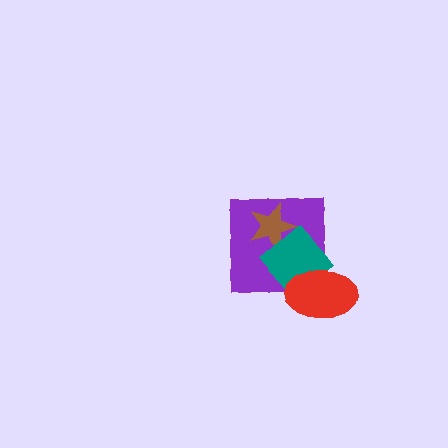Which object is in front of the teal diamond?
The red ellipse is in front of the teal diamond.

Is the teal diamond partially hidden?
Yes, it is partially covered by another shape.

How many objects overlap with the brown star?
2 objects overlap with the brown star.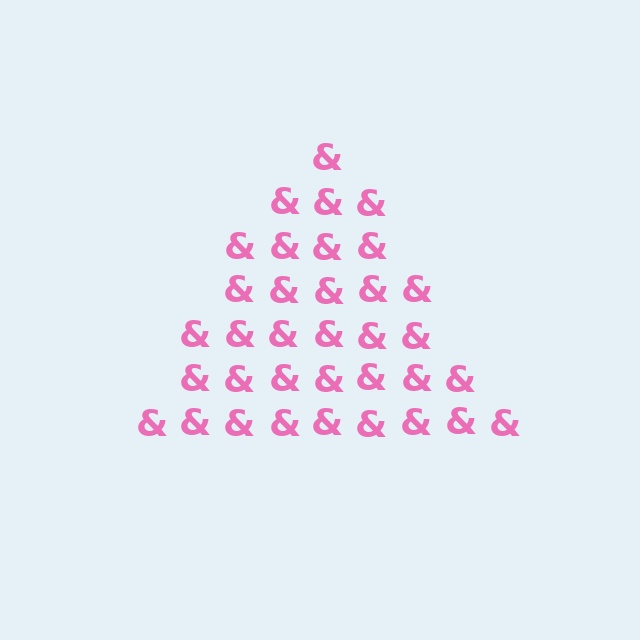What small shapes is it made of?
It is made of small ampersands.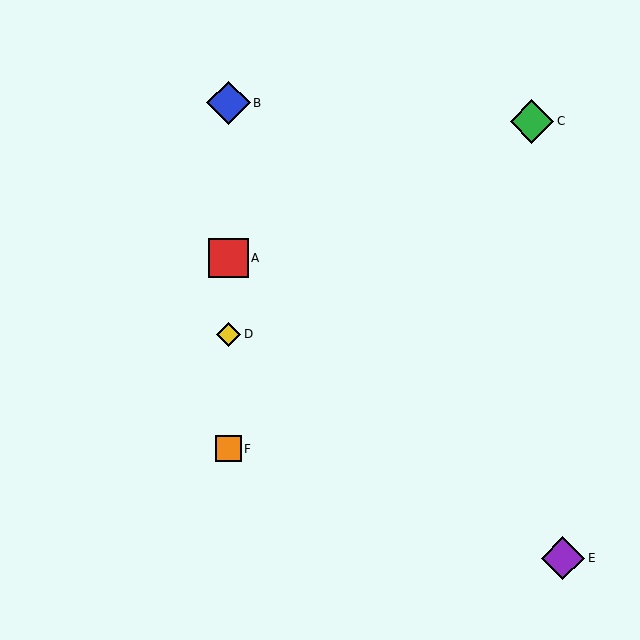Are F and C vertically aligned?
No, F is at x≈228 and C is at x≈532.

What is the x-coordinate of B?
Object B is at x≈228.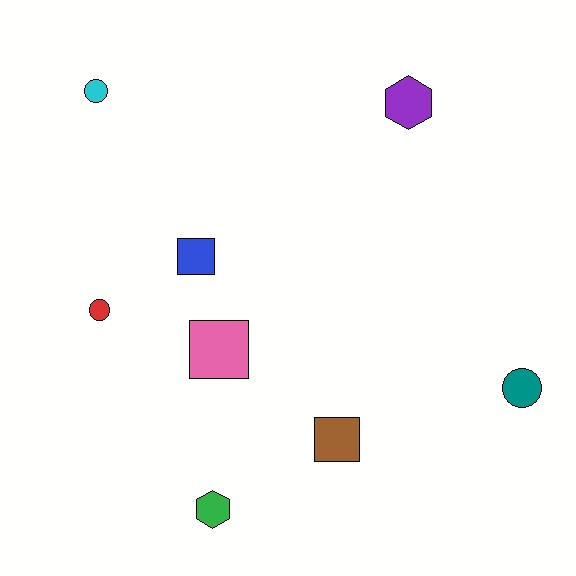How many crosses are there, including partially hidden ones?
There are no crosses.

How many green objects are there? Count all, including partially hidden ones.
There is 1 green object.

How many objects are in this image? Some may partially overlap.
There are 8 objects.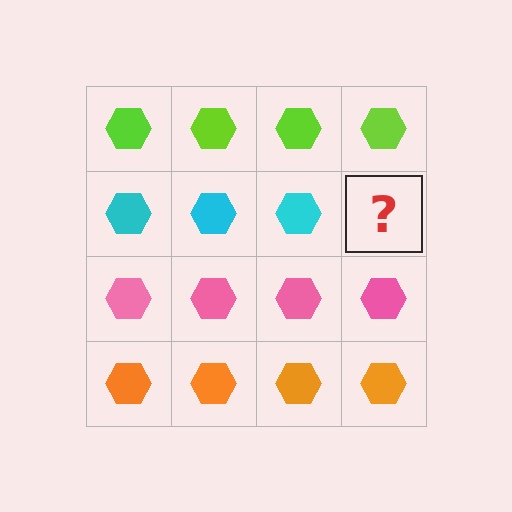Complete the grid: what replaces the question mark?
The question mark should be replaced with a cyan hexagon.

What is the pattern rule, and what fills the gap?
The rule is that each row has a consistent color. The gap should be filled with a cyan hexagon.